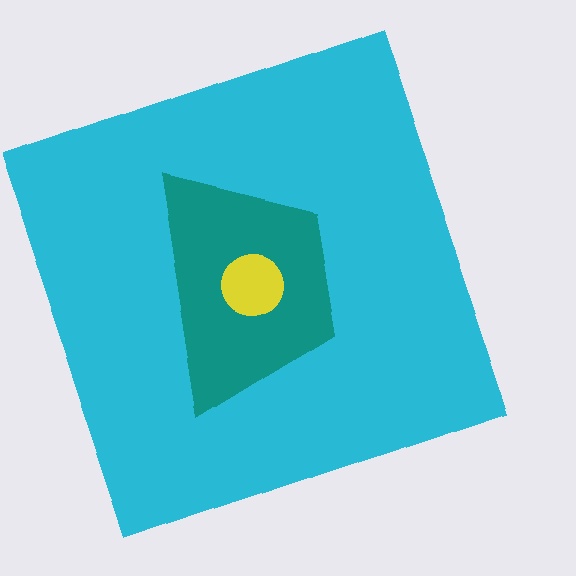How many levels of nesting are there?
3.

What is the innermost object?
The yellow circle.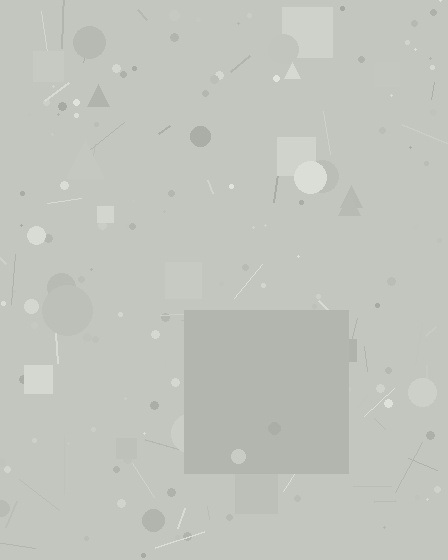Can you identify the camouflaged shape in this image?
The camouflaged shape is a square.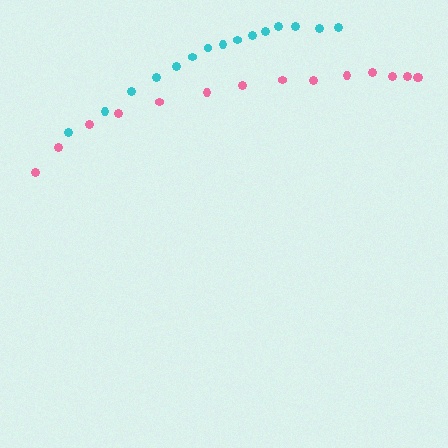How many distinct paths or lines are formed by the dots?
There are 2 distinct paths.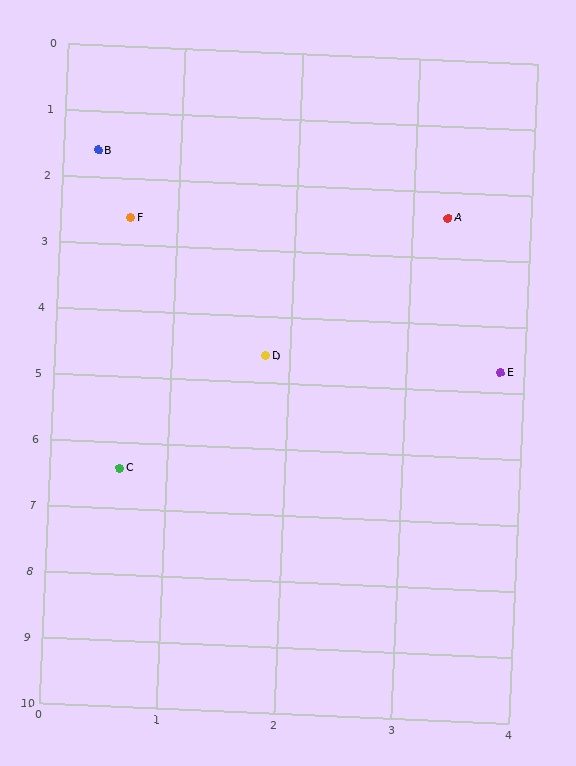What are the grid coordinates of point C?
Point C is at approximately (0.6, 6.4).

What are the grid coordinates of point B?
Point B is at approximately (0.3, 1.6).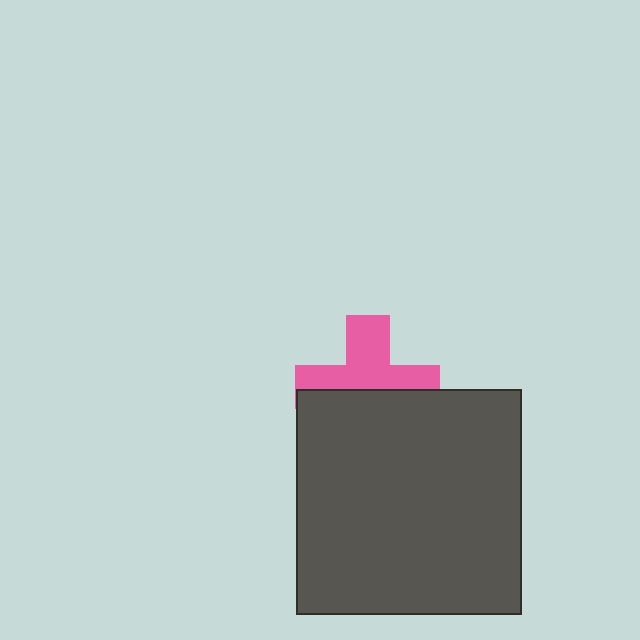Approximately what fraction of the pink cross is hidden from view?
Roughly 47% of the pink cross is hidden behind the dark gray square.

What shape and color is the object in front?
The object in front is a dark gray square.